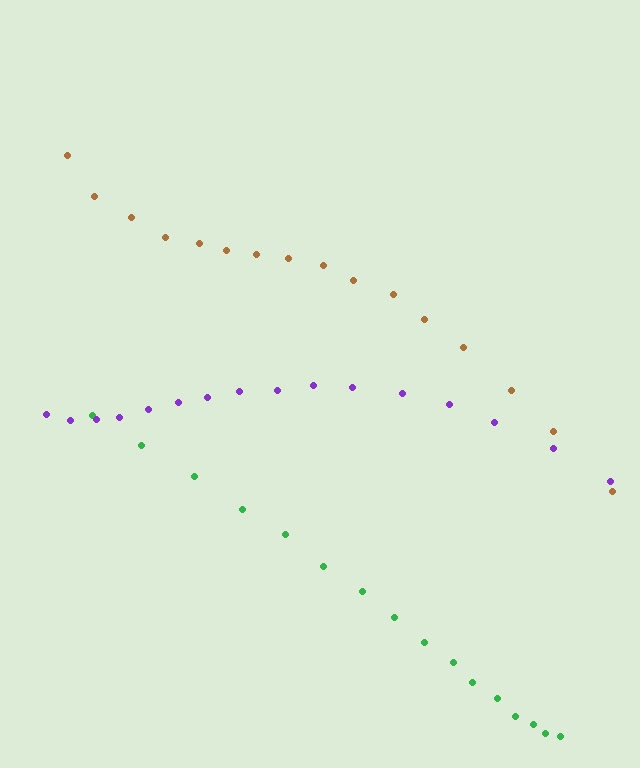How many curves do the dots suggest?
There are 3 distinct paths.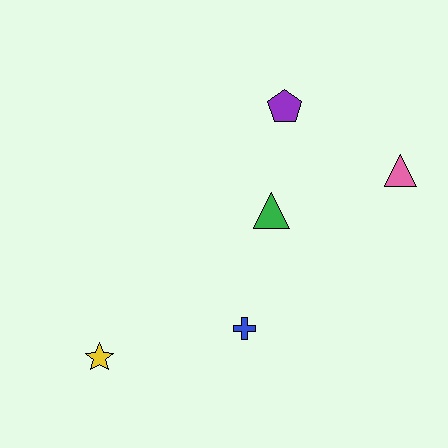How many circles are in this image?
There are no circles.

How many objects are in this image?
There are 5 objects.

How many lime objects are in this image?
There are no lime objects.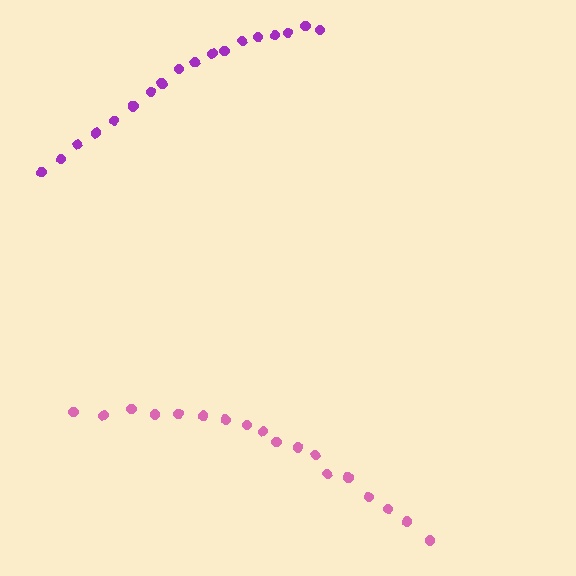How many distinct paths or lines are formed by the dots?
There are 2 distinct paths.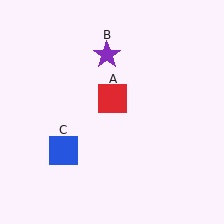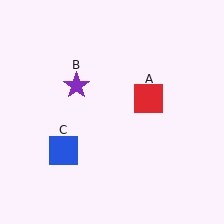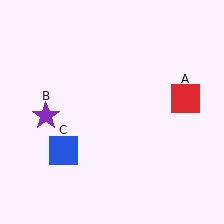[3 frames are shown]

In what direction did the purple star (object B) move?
The purple star (object B) moved down and to the left.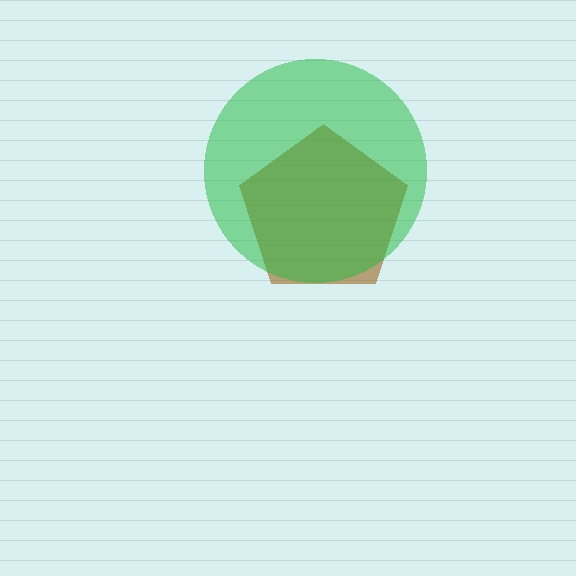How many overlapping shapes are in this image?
There are 2 overlapping shapes in the image.